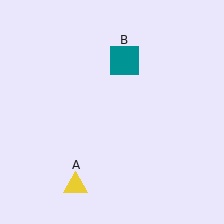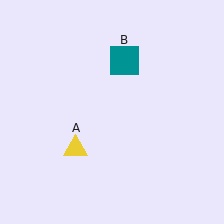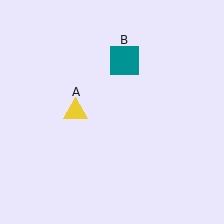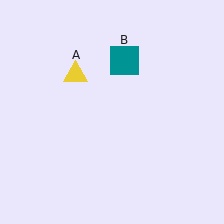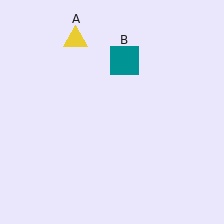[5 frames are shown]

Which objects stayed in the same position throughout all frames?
Teal square (object B) remained stationary.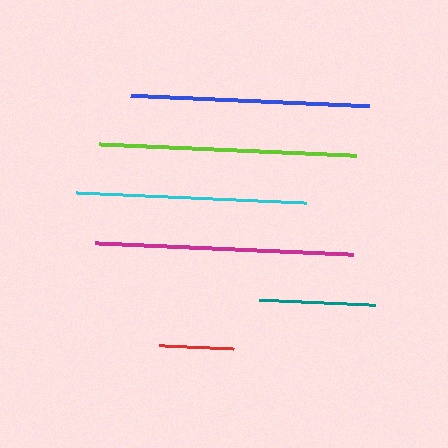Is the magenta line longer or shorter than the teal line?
The magenta line is longer than the teal line.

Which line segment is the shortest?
The red line is the shortest at approximately 75 pixels.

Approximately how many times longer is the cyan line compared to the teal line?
The cyan line is approximately 2.0 times the length of the teal line.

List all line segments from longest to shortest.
From longest to shortest: magenta, lime, blue, cyan, teal, red.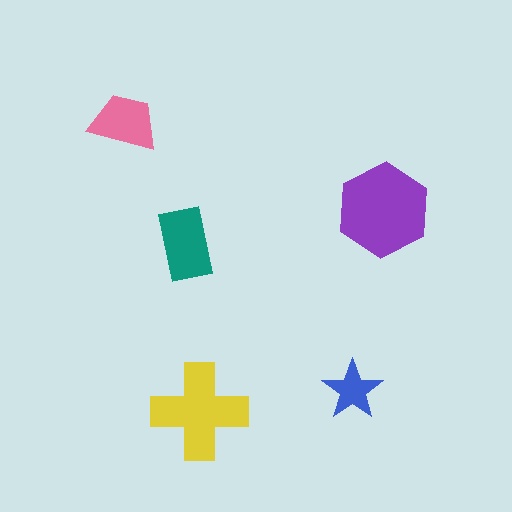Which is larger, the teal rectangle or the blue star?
The teal rectangle.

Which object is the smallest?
The blue star.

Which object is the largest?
The purple hexagon.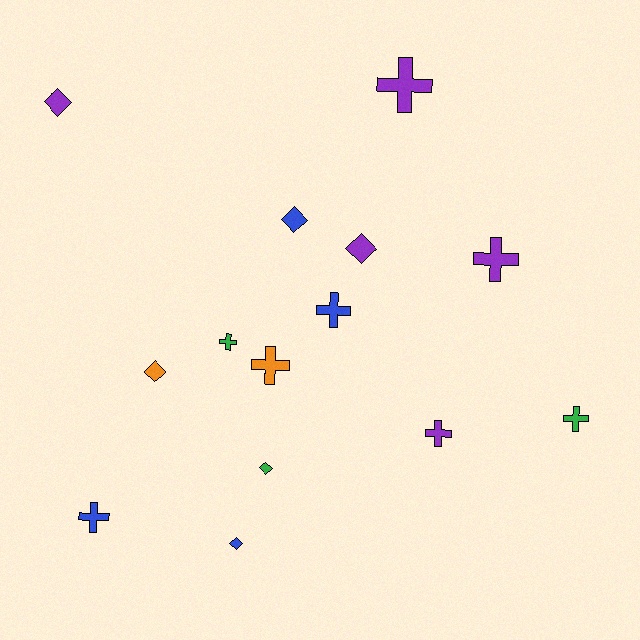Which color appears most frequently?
Purple, with 5 objects.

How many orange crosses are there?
There is 1 orange cross.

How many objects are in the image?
There are 14 objects.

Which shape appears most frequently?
Cross, with 8 objects.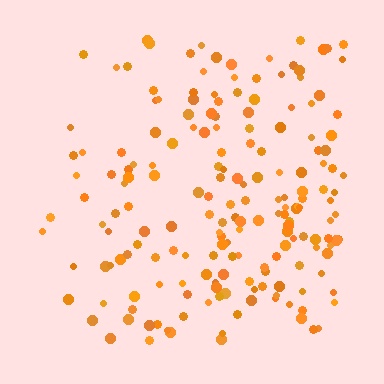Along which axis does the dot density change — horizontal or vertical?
Horizontal.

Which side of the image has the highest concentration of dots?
The right.